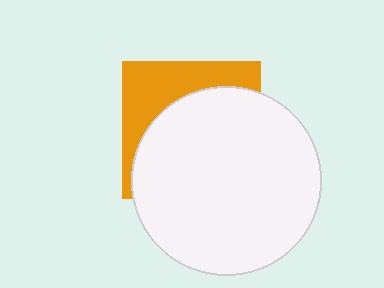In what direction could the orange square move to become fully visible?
The orange square could move up. That would shift it out from behind the white circle entirely.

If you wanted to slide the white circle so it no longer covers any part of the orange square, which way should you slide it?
Slide it down — that is the most direct way to separate the two shapes.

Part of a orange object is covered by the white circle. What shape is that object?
It is a square.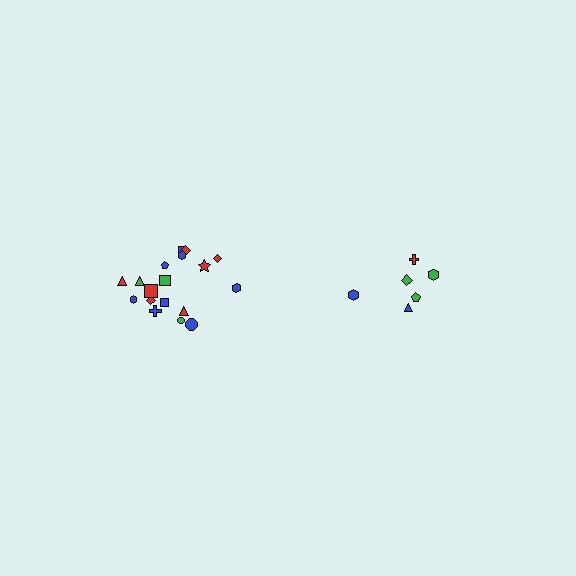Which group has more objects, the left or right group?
The left group.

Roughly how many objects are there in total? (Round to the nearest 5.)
Roughly 25 objects in total.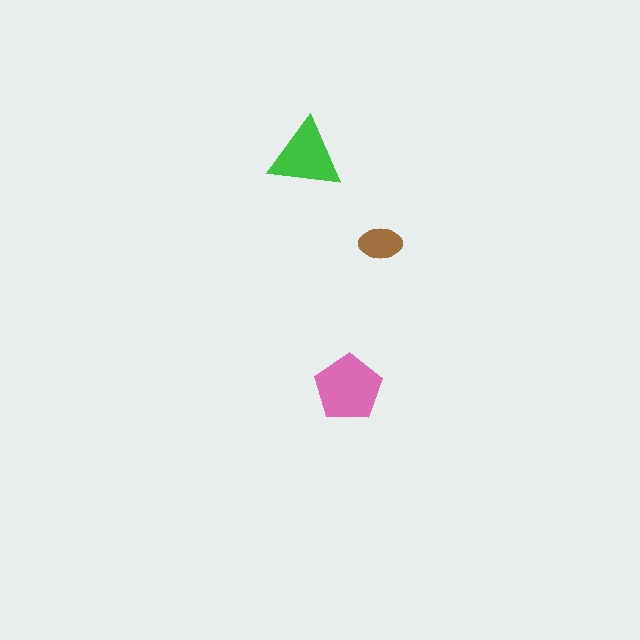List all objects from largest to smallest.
The pink pentagon, the green triangle, the brown ellipse.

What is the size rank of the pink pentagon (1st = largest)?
1st.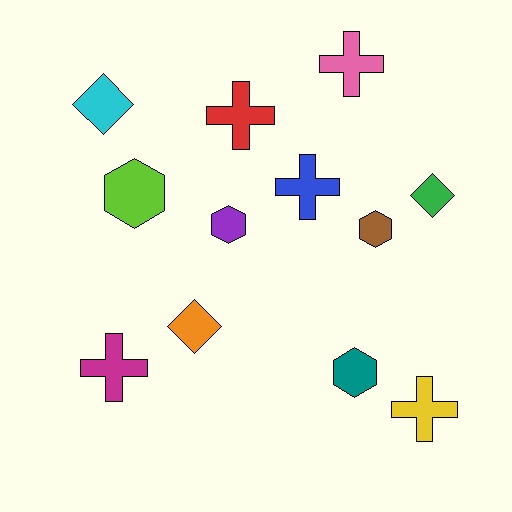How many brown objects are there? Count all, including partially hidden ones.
There is 1 brown object.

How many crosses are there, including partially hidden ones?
There are 5 crosses.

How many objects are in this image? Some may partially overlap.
There are 12 objects.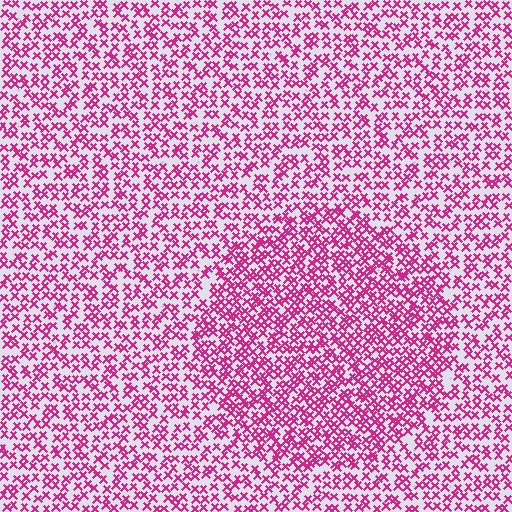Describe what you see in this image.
The image contains small magenta elements arranged at two different densities. A circle-shaped region is visible where the elements are more densely packed than the surrounding area.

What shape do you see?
I see a circle.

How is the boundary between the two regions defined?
The boundary is defined by a change in element density (approximately 1.6x ratio). All elements are the same color, size, and shape.